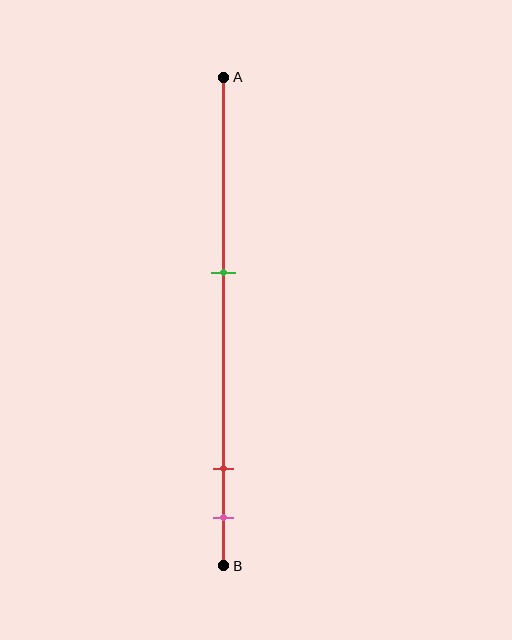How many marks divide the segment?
There are 3 marks dividing the segment.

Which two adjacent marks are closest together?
The red and pink marks are the closest adjacent pair.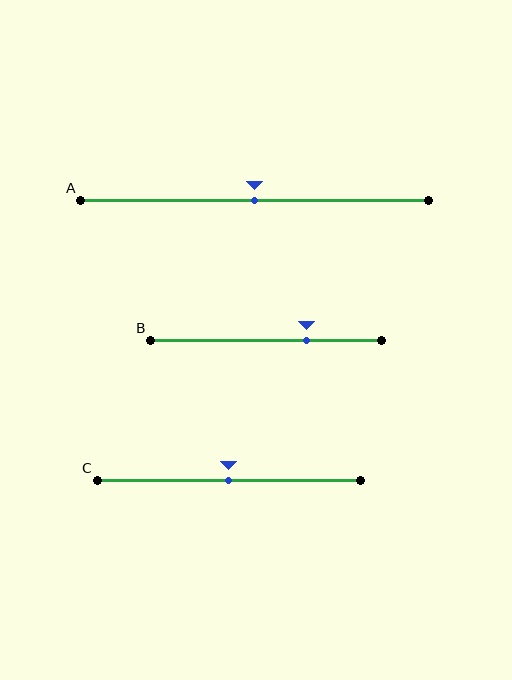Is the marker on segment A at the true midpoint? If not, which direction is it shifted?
Yes, the marker on segment A is at the true midpoint.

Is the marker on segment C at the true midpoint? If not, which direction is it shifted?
Yes, the marker on segment C is at the true midpoint.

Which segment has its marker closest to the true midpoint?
Segment A has its marker closest to the true midpoint.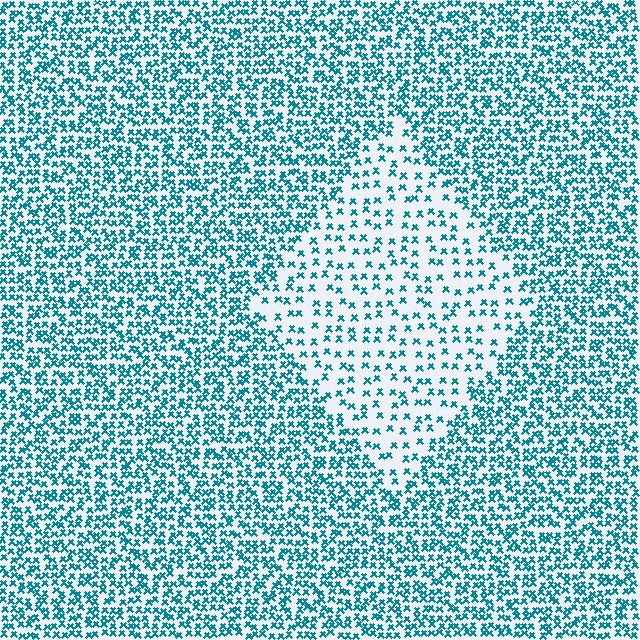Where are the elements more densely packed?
The elements are more densely packed outside the diamond boundary.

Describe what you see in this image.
The image contains small teal elements arranged at two different densities. A diamond-shaped region is visible where the elements are less densely packed than the surrounding area.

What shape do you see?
I see a diamond.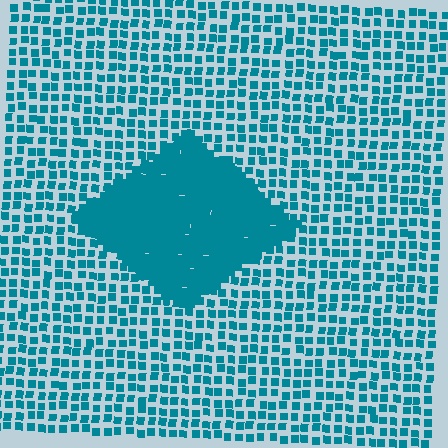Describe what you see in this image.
The image contains small teal elements arranged at two different densities. A diamond-shaped region is visible where the elements are more densely packed than the surrounding area.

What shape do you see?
I see a diamond.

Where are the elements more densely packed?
The elements are more densely packed inside the diamond boundary.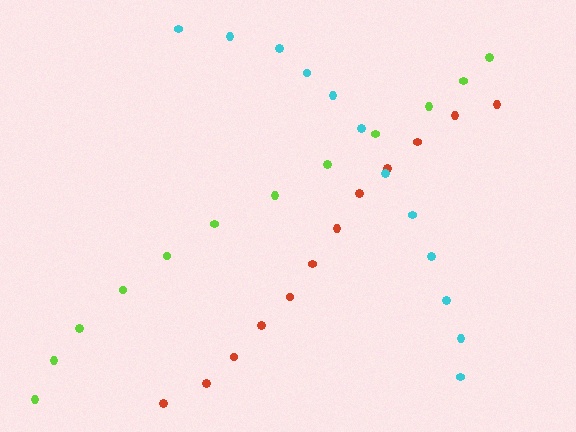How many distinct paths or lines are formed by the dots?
There are 3 distinct paths.